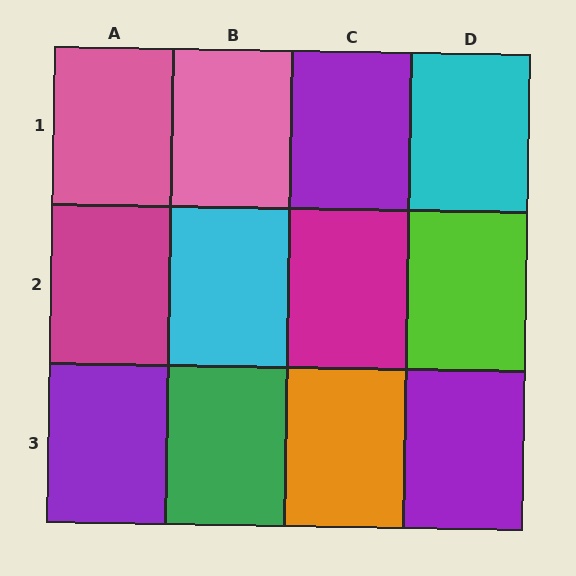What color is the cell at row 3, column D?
Purple.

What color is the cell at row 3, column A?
Purple.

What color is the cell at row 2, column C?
Magenta.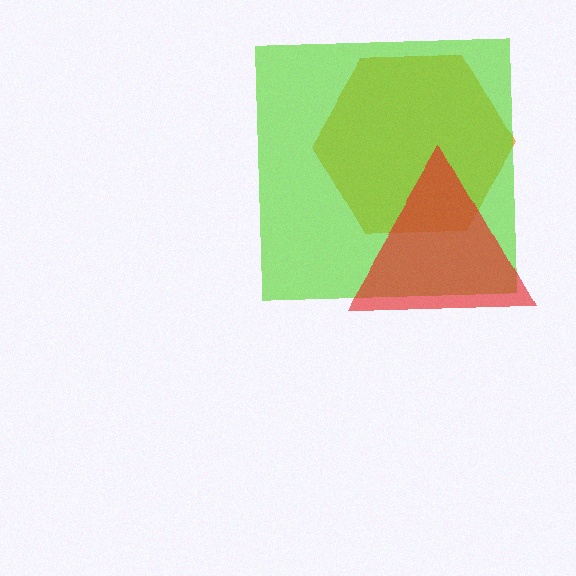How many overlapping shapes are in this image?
There are 3 overlapping shapes in the image.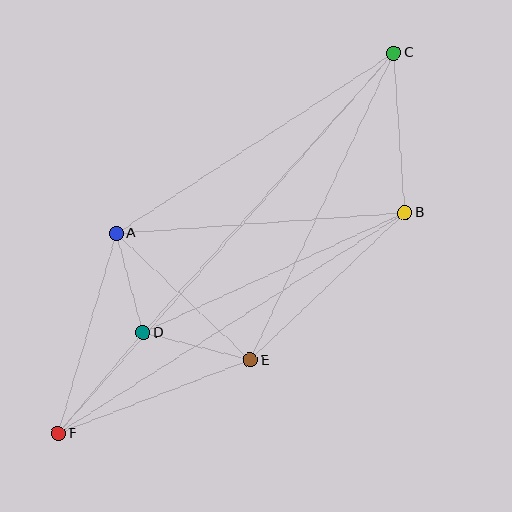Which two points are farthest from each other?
Points C and F are farthest from each other.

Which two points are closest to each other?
Points A and D are closest to each other.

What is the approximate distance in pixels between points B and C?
The distance between B and C is approximately 160 pixels.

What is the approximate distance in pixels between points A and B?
The distance between A and B is approximately 289 pixels.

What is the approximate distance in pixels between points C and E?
The distance between C and E is approximately 339 pixels.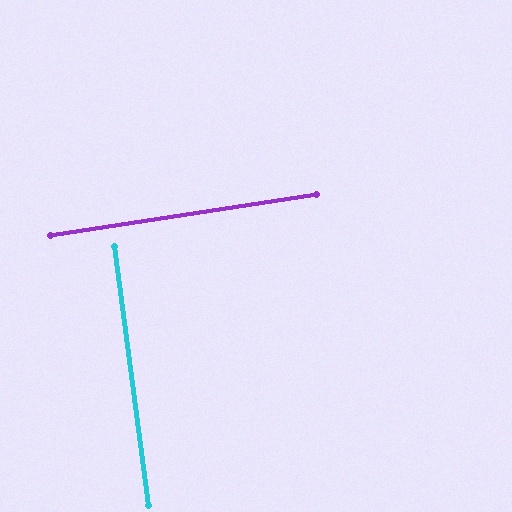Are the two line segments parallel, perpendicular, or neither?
Perpendicular — they meet at approximately 89°.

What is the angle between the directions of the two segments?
Approximately 89 degrees.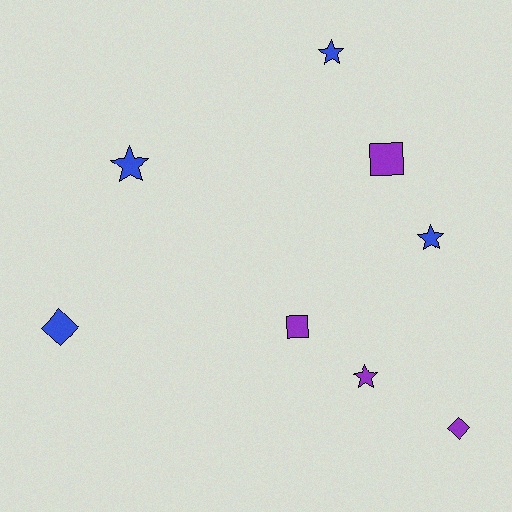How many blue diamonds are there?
There is 1 blue diamond.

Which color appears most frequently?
Purple, with 4 objects.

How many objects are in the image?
There are 8 objects.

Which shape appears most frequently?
Star, with 4 objects.